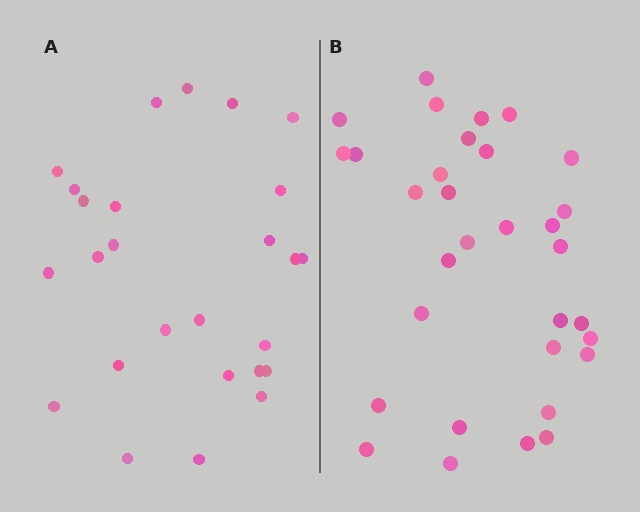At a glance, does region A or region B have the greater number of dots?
Region B (the right region) has more dots.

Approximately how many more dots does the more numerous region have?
Region B has about 6 more dots than region A.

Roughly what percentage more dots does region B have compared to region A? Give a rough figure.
About 25% more.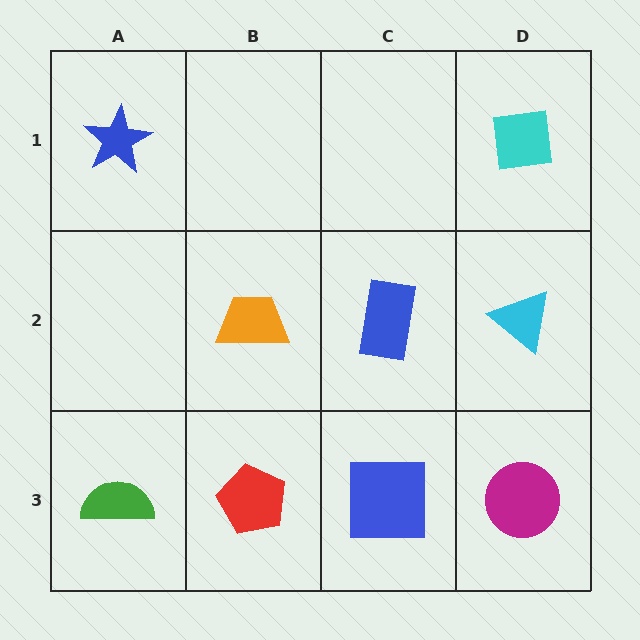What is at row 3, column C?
A blue square.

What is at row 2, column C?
A blue rectangle.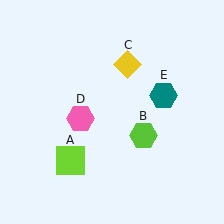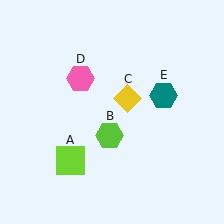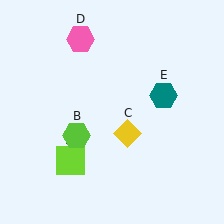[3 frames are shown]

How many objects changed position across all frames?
3 objects changed position: lime hexagon (object B), yellow diamond (object C), pink hexagon (object D).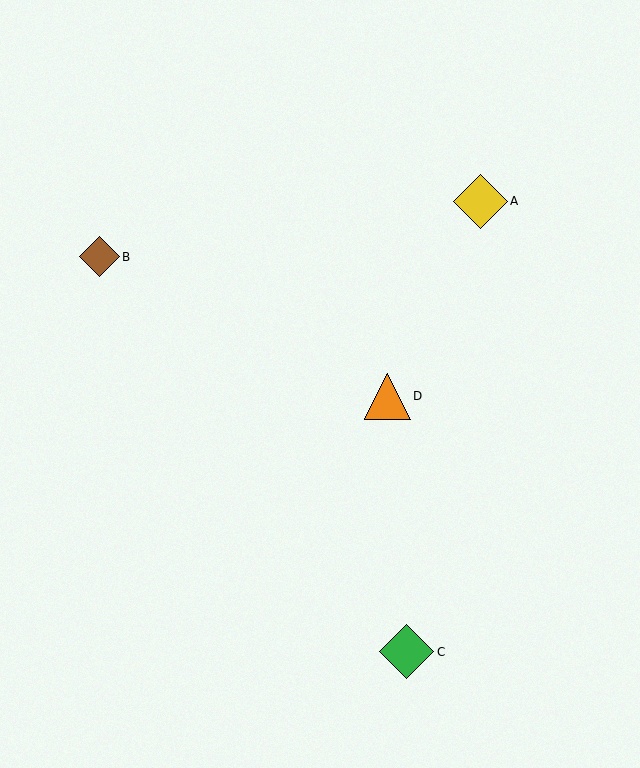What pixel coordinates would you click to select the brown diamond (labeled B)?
Click at (99, 257) to select the brown diamond B.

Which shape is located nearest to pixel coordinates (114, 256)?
The brown diamond (labeled B) at (99, 257) is nearest to that location.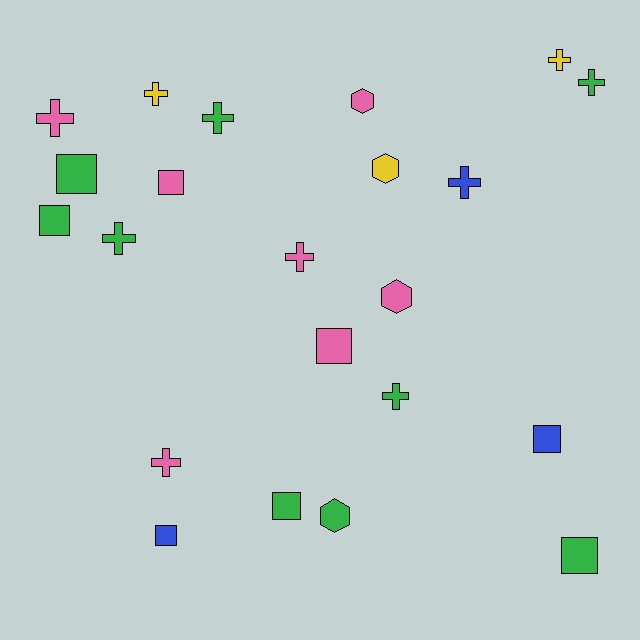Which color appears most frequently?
Green, with 9 objects.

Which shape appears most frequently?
Cross, with 10 objects.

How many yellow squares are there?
There are no yellow squares.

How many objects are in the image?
There are 22 objects.